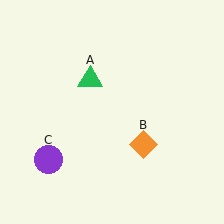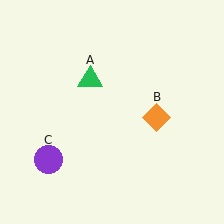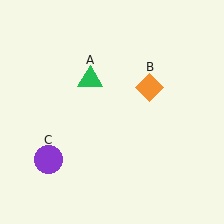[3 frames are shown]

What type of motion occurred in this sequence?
The orange diamond (object B) rotated counterclockwise around the center of the scene.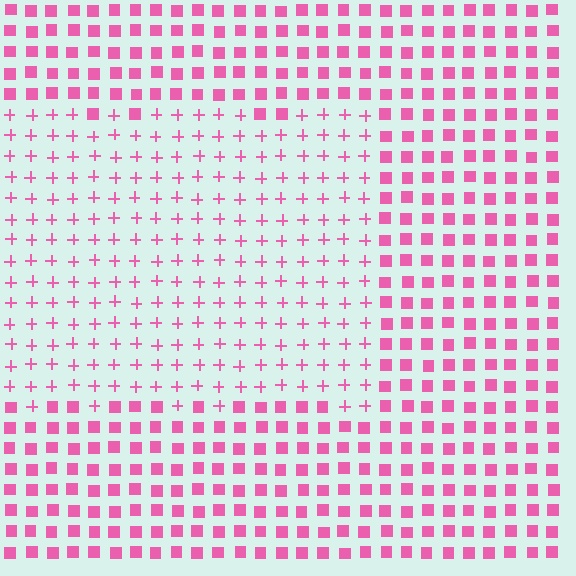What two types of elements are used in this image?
The image uses plus signs inside the rectangle region and squares outside it.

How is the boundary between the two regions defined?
The boundary is defined by a change in element shape: plus signs inside vs. squares outside. All elements share the same color and spacing.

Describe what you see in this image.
The image is filled with small pink elements arranged in a uniform grid. A rectangle-shaped region contains plus signs, while the surrounding area contains squares. The boundary is defined purely by the change in element shape.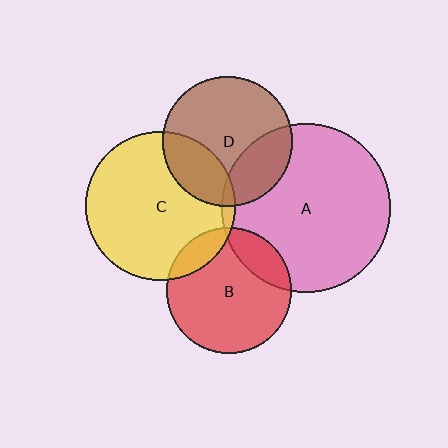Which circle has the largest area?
Circle A (pink).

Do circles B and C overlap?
Yes.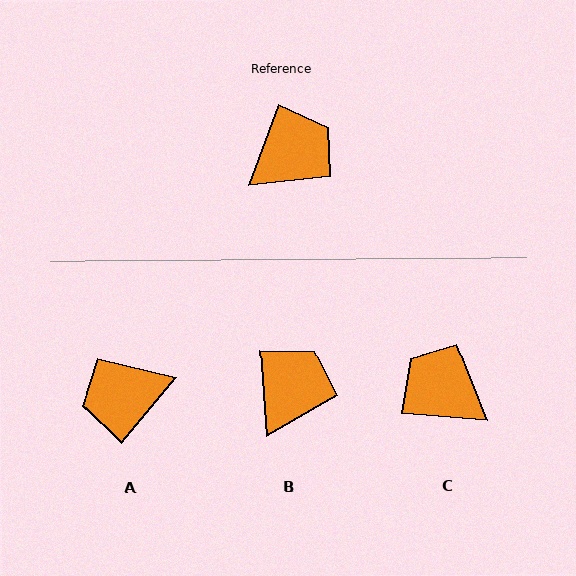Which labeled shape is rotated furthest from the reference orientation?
A, about 160 degrees away.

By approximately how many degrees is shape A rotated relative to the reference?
Approximately 160 degrees counter-clockwise.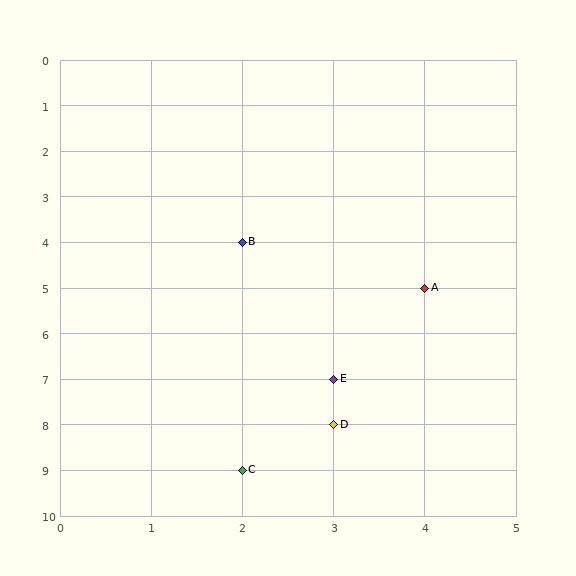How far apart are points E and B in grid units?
Points E and B are 1 column and 3 rows apart (about 3.2 grid units diagonally).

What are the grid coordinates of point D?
Point D is at grid coordinates (3, 8).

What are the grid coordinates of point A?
Point A is at grid coordinates (4, 5).